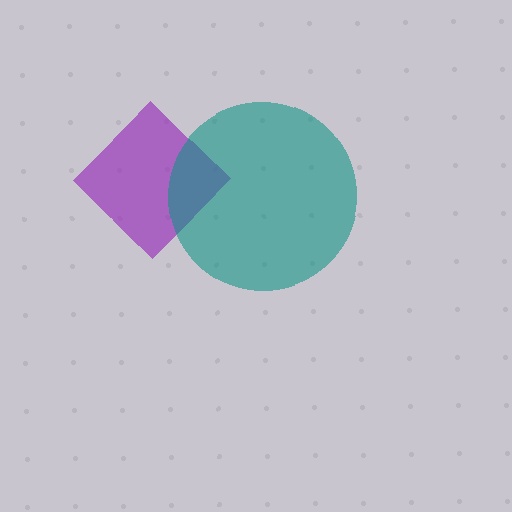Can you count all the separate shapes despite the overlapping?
Yes, there are 2 separate shapes.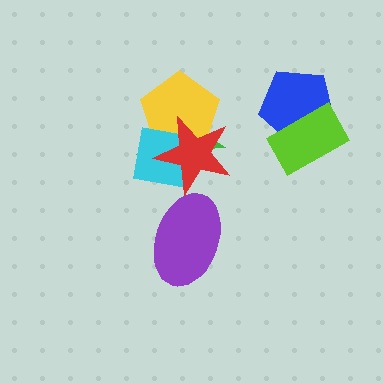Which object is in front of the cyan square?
The red star is in front of the cyan square.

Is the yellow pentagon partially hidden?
Yes, it is partially covered by another shape.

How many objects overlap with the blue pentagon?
1 object overlaps with the blue pentagon.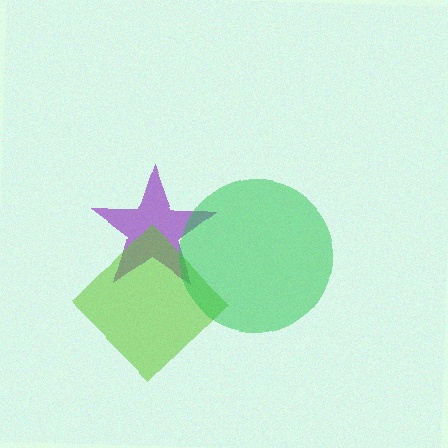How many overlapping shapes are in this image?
There are 3 overlapping shapes in the image.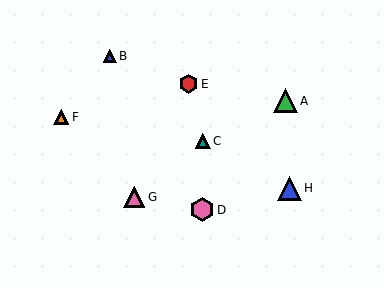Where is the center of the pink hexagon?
The center of the pink hexagon is at (202, 210).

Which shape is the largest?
The green triangle (labeled A) is the largest.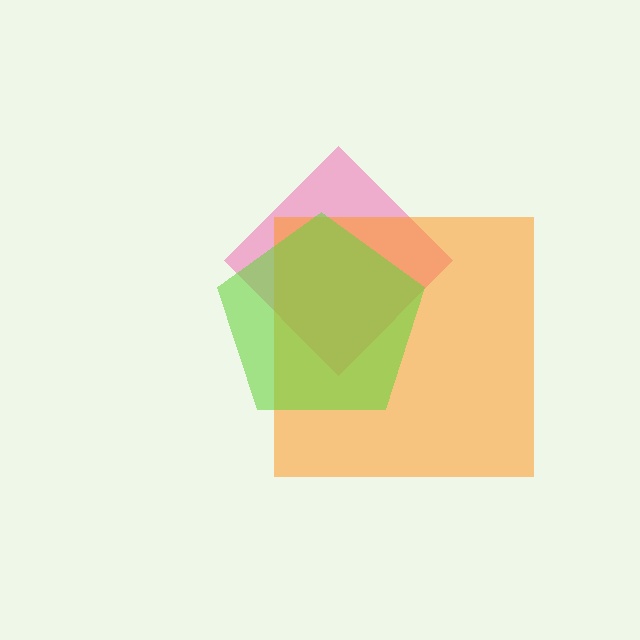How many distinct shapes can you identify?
There are 3 distinct shapes: a pink diamond, an orange square, a lime pentagon.